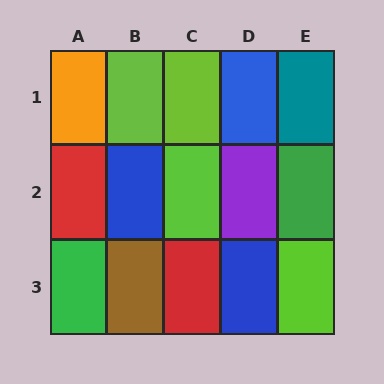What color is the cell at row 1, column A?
Orange.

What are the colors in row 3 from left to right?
Green, brown, red, blue, lime.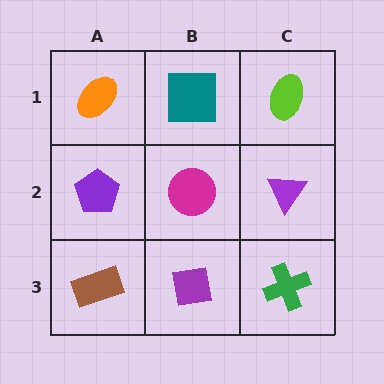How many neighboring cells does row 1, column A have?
2.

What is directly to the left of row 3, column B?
A brown rectangle.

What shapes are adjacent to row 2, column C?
A lime ellipse (row 1, column C), a green cross (row 3, column C), a magenta circle (row 2, column B).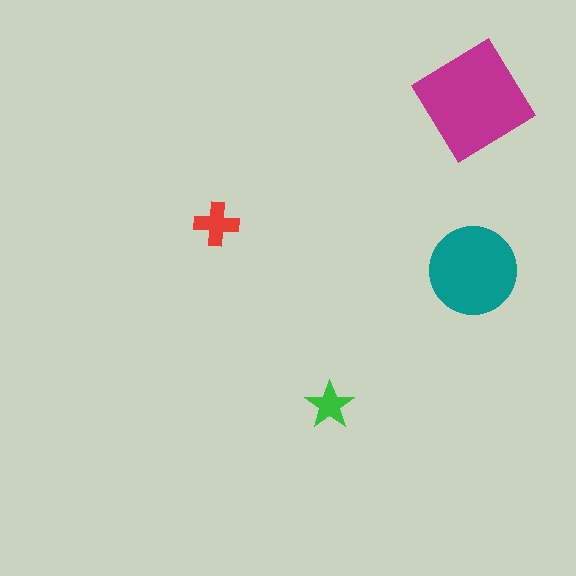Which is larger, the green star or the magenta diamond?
The magenta diamond.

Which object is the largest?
The magenta diamond.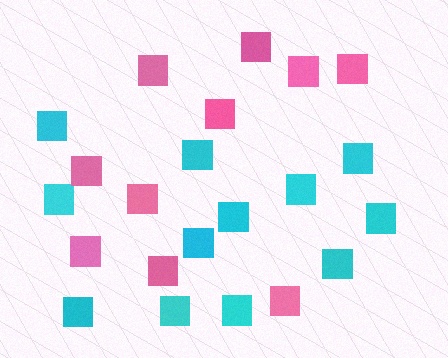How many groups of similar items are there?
There are 2 groups: one group of cyan squares (12) and one group of pink squares (10).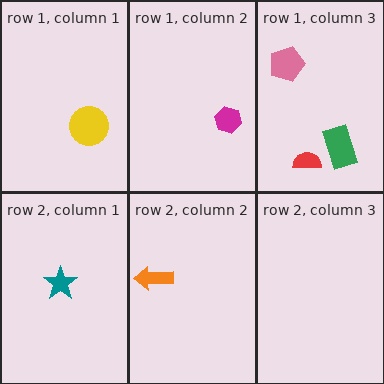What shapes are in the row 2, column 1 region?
The teal star.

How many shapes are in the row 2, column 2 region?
1.